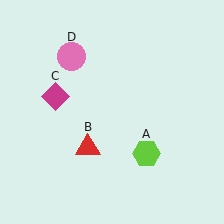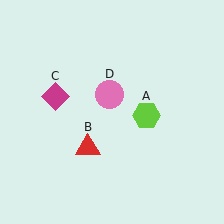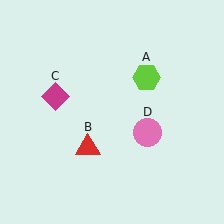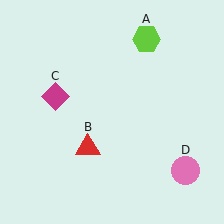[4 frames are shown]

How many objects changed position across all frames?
2 objects changed position: lime hexagon (object A), pink circle (object D).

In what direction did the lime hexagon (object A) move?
The lime hexagon (object A) moved up.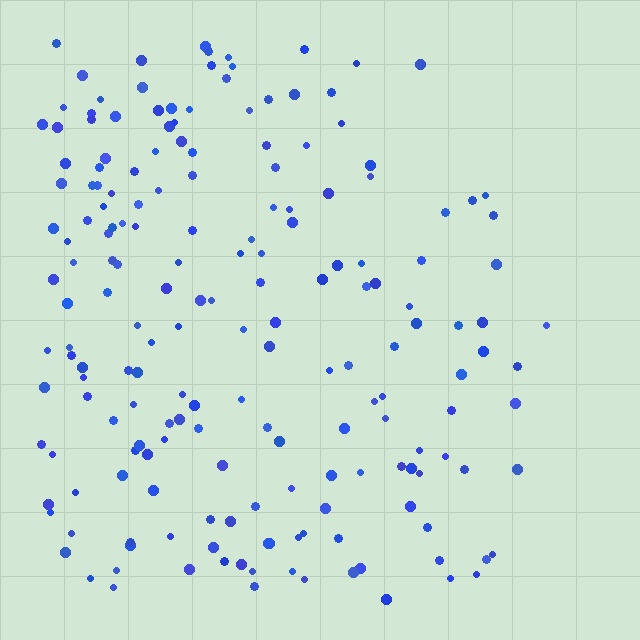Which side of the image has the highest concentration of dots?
The left.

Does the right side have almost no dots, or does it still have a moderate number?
Still a moderate number, just noticeably fewer than the left.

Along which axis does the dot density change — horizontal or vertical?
Horizontal.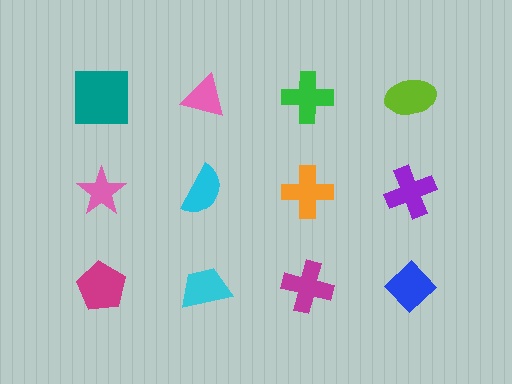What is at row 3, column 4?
A blue diamond.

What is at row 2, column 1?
A pink star.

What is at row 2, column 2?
A cyan semicircle.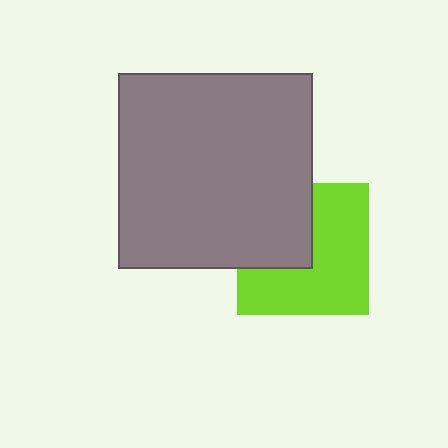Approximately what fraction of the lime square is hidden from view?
Roughly 38% of the lime square is hidden behind the gray square.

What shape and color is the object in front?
The object in front is a gray square.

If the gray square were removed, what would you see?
You would see the complete lime square.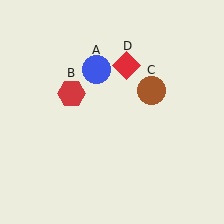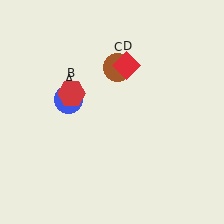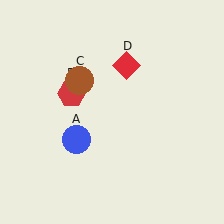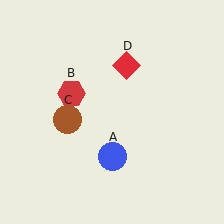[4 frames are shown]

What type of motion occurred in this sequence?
The blue circle (object A), brown circle (object C) rotated counterclockwise around the center of the scene.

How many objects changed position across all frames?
2 objects changed position: blue circle (object A), brown circle (object C).